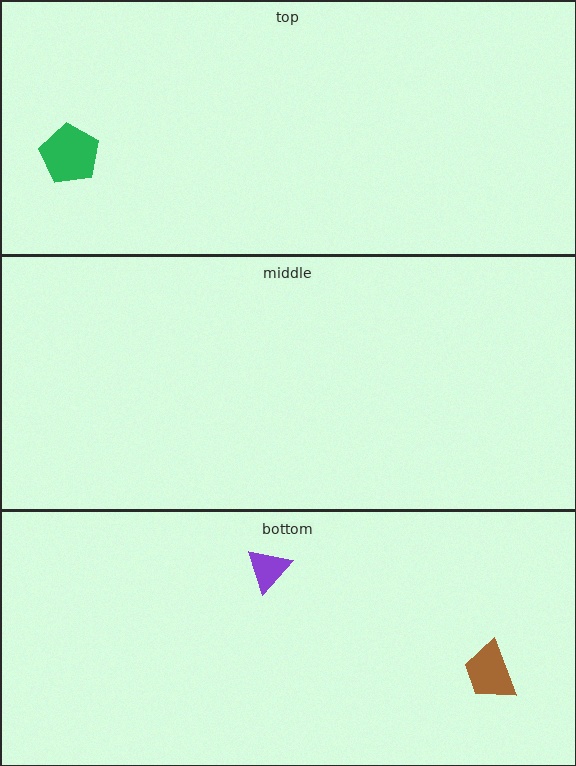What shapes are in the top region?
The green pentagon.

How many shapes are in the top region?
1.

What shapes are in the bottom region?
The brown trapezoid, the purple triangle.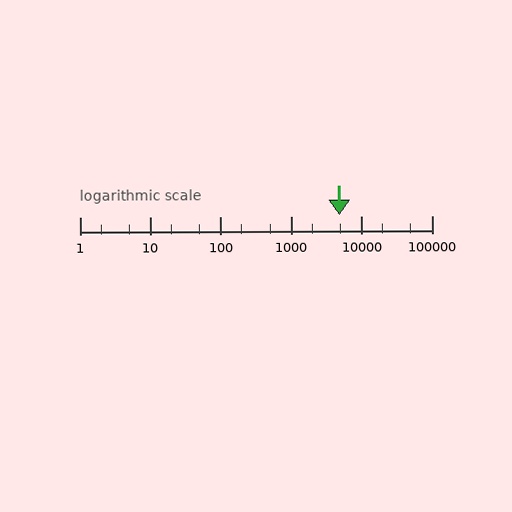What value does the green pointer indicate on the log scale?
The pointer indicates approximately 4800.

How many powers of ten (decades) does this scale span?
The scale spans 5 decades, from 1 to 100000.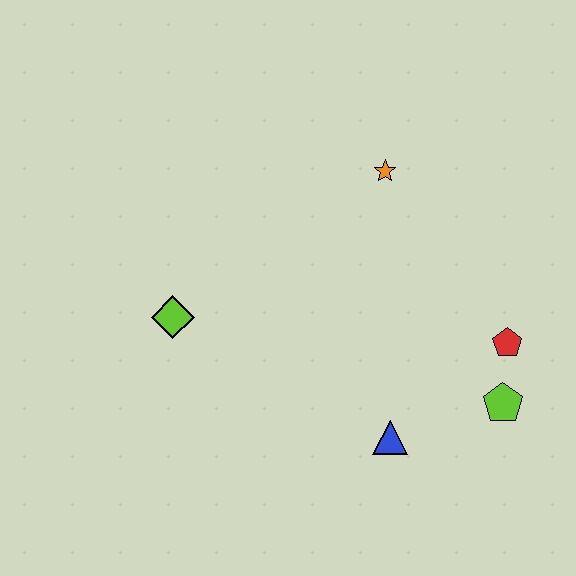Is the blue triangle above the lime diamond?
No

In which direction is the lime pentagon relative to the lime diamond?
The lime pentagon is to the right of the lime diamond.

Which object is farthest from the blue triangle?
The orange star is farthest from the blue triangle.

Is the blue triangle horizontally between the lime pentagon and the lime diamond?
Yes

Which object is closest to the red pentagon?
The lime pentagon is closest to the red pentagon.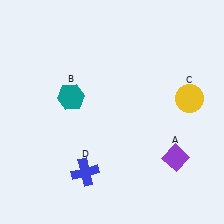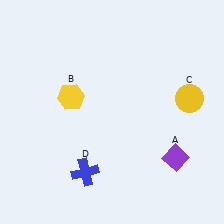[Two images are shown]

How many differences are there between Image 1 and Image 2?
There is 1 difference between the two images.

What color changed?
The hexagon (B) changed from teal in Image 1 to yellow in Image 2.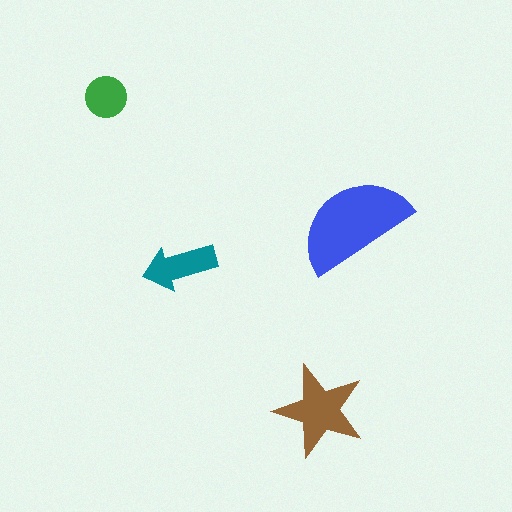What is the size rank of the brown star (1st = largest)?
2nd.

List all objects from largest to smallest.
The blue semicircle, the brown star, the teal arrow, the green circle.